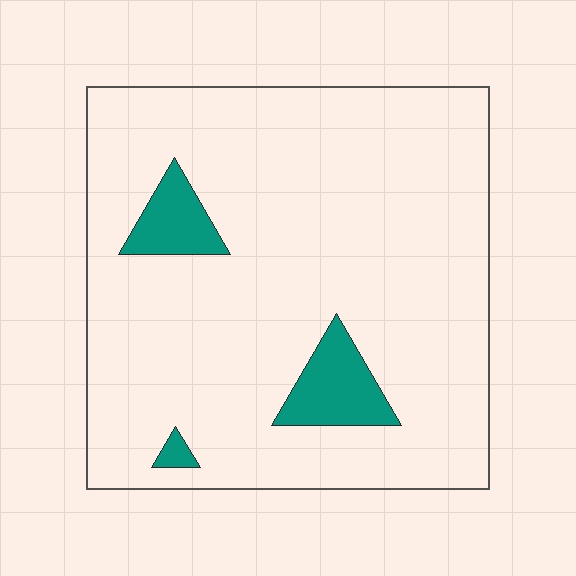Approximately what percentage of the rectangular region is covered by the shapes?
Approximately 10%.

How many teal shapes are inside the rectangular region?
3.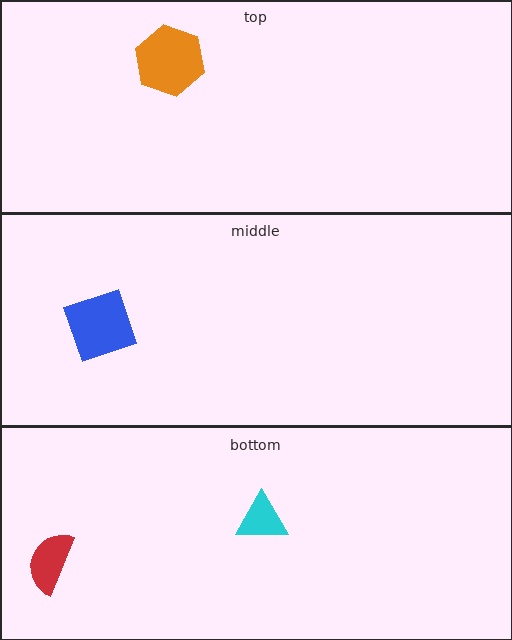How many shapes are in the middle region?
1.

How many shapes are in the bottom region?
2.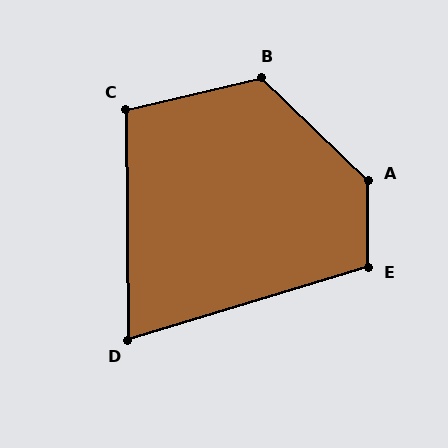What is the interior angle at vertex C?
Approximately 103 degrees (obtuse).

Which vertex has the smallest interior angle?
D, at approximately 74 degrees.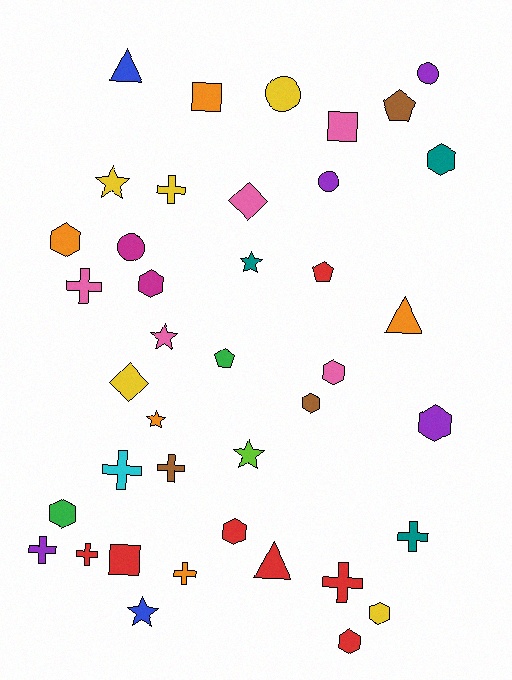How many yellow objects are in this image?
There are 5 yellow objects.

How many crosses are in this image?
There are 9 crosses.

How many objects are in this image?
There are 40 objects.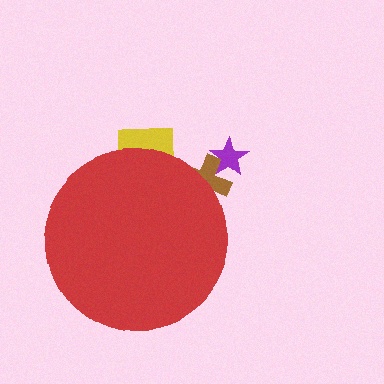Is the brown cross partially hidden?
Yes, the brown cross is partially hidden behind the red circle.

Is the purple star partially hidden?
No, the purple star is fully visible.